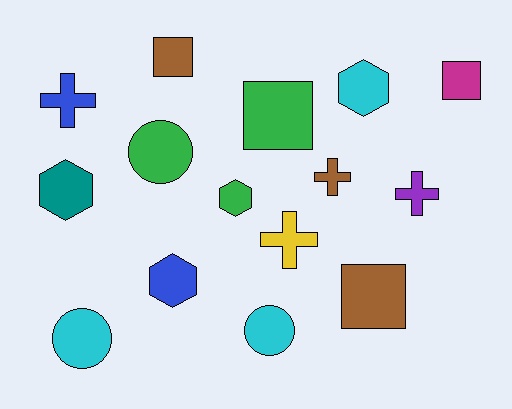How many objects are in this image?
There are 15 objects.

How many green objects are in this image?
There are 3 green objects.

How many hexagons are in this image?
There are 4 hexagons.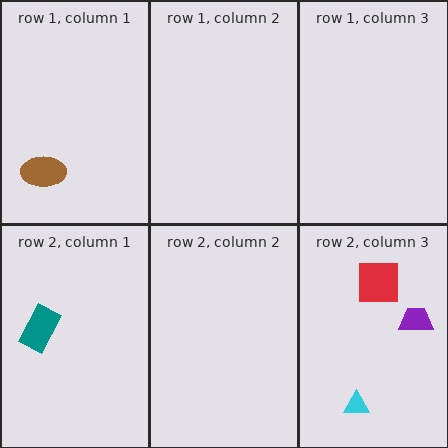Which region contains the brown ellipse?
The row 1, column 1 region.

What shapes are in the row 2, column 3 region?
The red square, the cyan triangle, the purple trapezoid.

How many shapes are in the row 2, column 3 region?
3.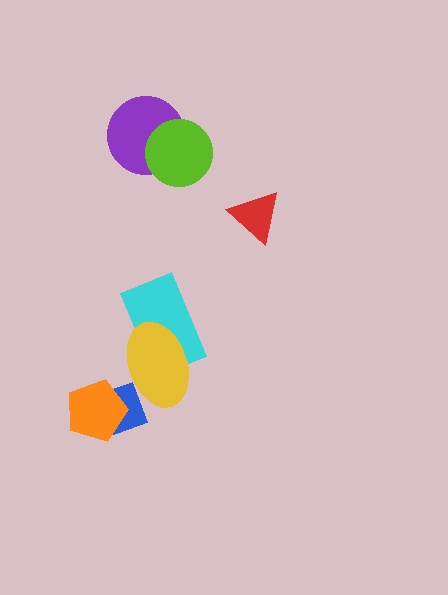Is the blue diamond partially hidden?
Yes, it is partially covered by another shape.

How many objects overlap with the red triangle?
0 objects overlap with the red triangle.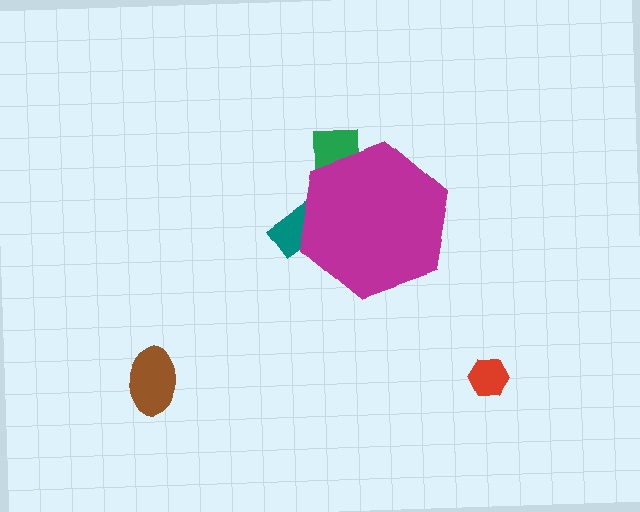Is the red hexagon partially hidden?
No, the red hexagon is fully visible.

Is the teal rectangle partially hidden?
Yes, the teal rectangle is partially hidden behind the magenta hexagon.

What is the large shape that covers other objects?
A magenta hexagon.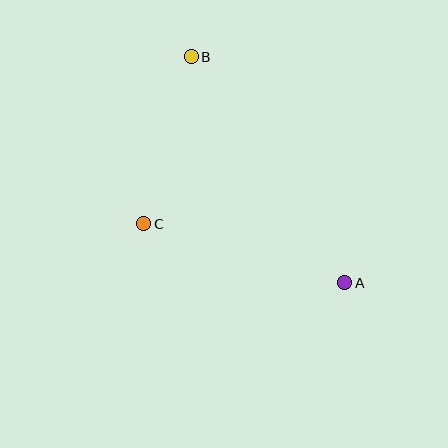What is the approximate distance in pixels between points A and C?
The distance between A and C is approximately 209 pixels.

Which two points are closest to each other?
Points B and C are closest to each other.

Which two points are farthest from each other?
Points A and B are farthest from each other.